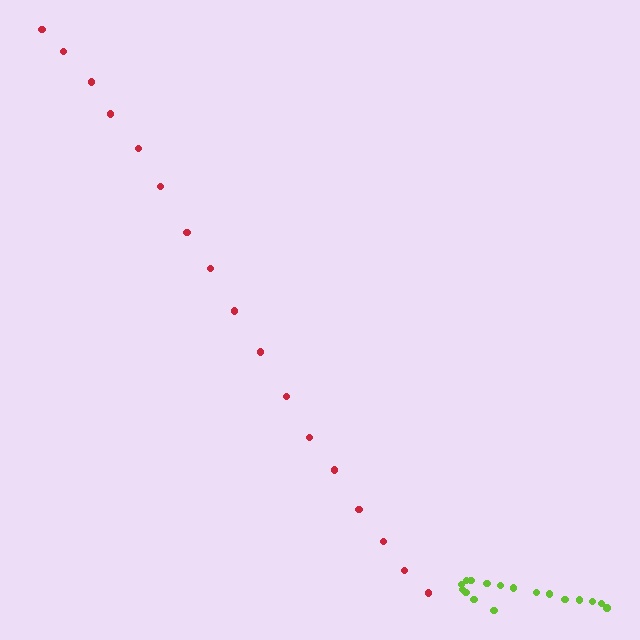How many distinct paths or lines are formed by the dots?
There are 2 distinct paths.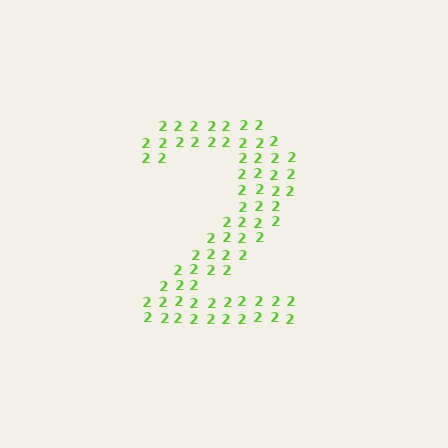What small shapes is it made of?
It is made of small digit 2's.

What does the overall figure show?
The overall figure shows the digit 2.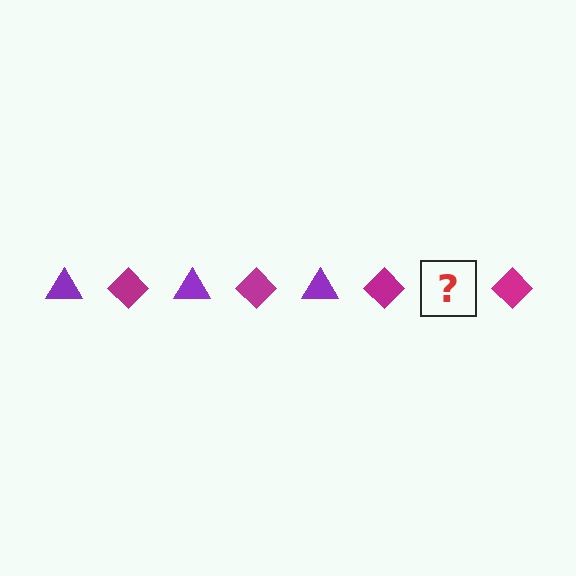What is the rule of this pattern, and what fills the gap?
The rule is that the pattern alternates between purple triangle and magenta diamond. The gap should be filled with a purple triangle.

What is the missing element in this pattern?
The missing element is a purple triangle.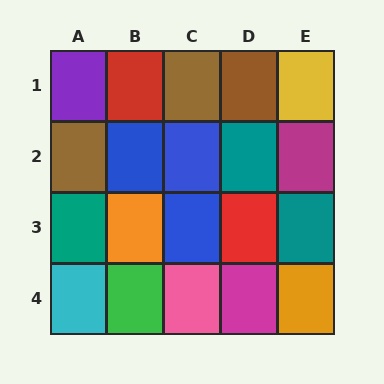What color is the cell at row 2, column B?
Blue.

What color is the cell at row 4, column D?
Magenta.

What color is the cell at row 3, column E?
Teal.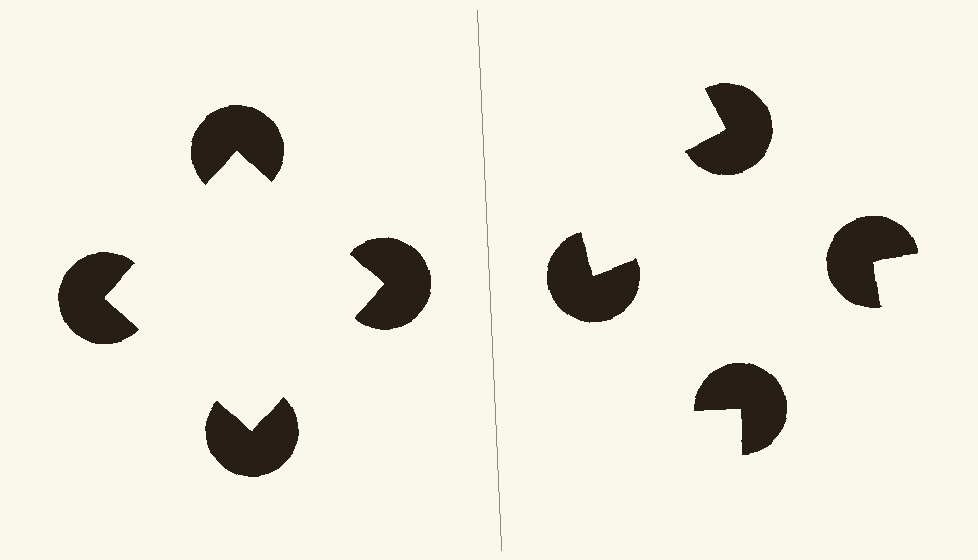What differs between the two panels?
The pac-man discs are positioned identically on both sides; only the wedge orientations differ. On the left they align to a square; on the right they are misaligned.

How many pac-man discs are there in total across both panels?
8 — 4 on each side.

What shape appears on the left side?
An illusory square.